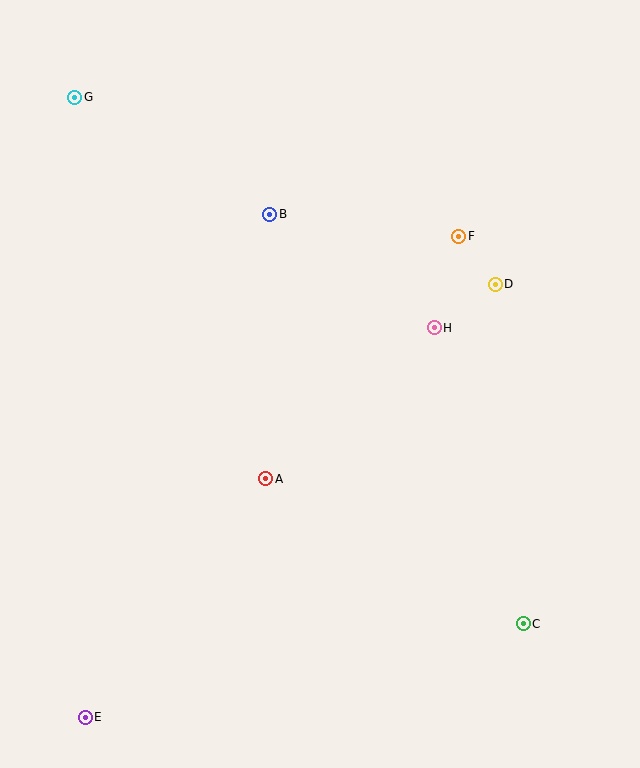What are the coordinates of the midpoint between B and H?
The midpoint between B and H is at (352, 271).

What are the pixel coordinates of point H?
Point H is at (434, 328).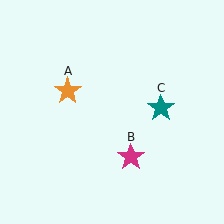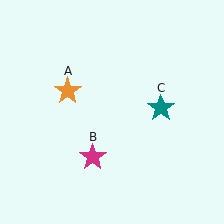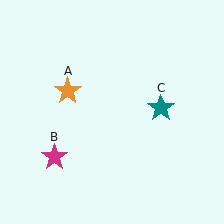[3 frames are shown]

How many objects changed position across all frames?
1 object changed position: magenta star (object B).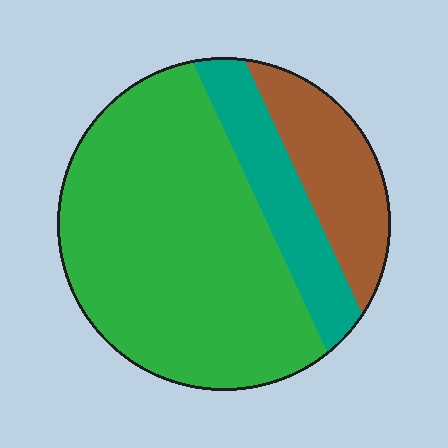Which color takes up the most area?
Green, at roughly 65%.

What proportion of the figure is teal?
Teal covers about 15% of the figure.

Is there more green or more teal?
Green.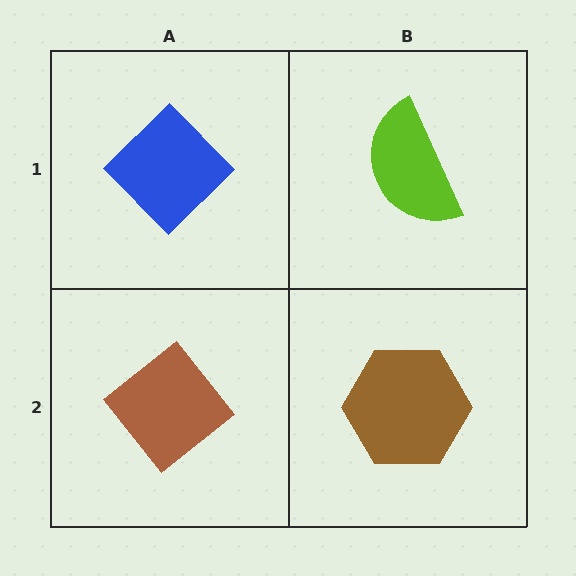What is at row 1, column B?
A lime semicircle.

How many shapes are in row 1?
2 shapes.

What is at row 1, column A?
A blue diamond.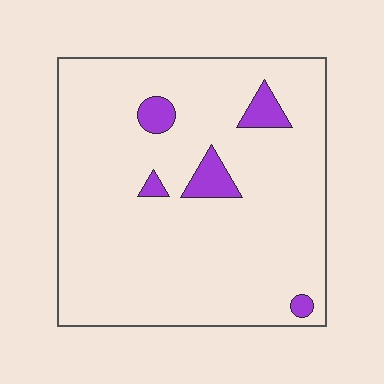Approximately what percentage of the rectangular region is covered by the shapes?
Approximately 5%.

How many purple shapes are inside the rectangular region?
5.